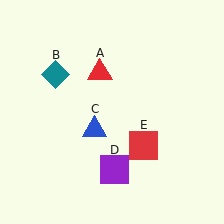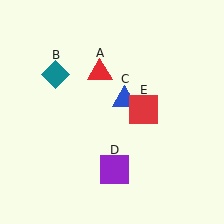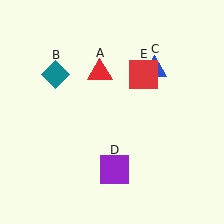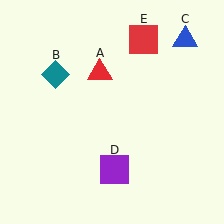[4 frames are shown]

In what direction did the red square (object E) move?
The red square (object E) moved up.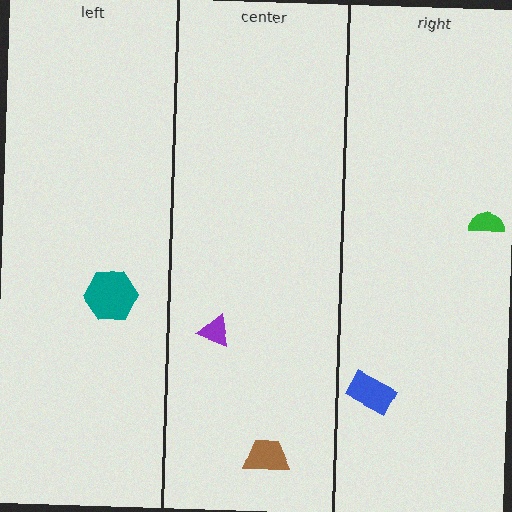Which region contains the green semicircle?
The right region.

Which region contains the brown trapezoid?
The center region.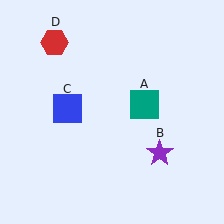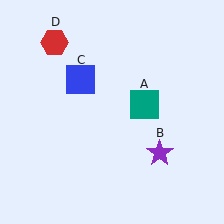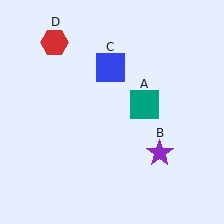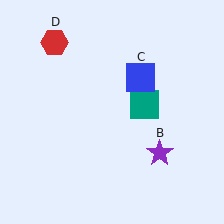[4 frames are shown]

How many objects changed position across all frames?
1 object changed position: blue square (object C).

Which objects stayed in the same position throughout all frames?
Teal square (object A) and purple star (object B) and red hexagon (object D) remained stationary.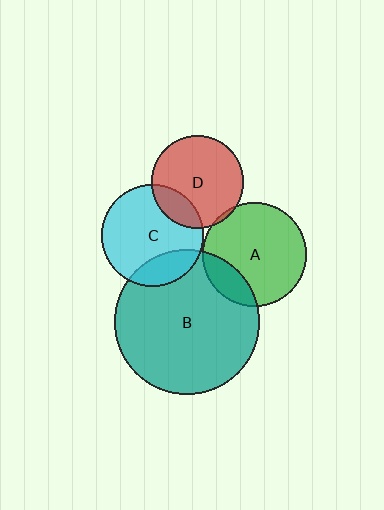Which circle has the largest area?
Circle B (teal).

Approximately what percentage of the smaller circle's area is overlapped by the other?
Approximately 5%.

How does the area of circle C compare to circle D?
Approximately 1.2 times.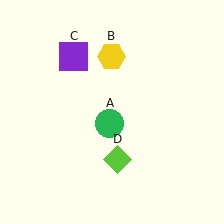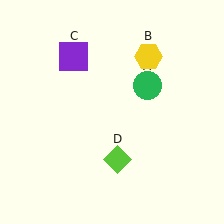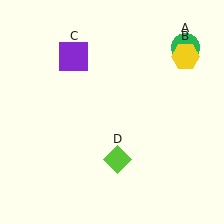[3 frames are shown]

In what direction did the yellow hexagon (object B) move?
The yellow hexagon (object B) moved right.